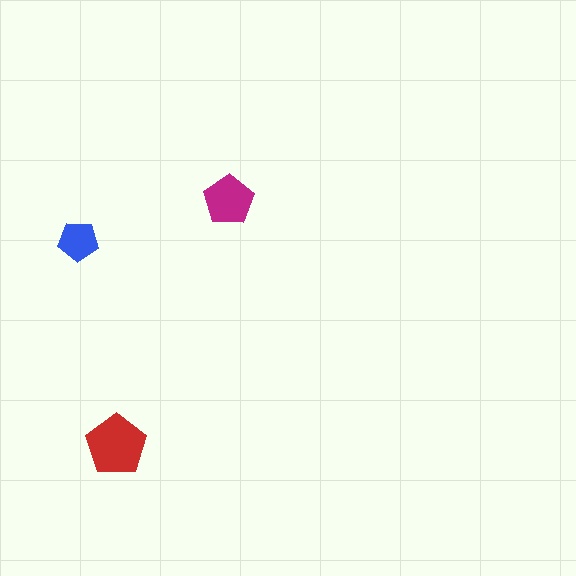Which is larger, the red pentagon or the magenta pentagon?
The red one.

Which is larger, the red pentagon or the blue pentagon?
The red one.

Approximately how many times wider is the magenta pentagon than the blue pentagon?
About 1.5 times wider.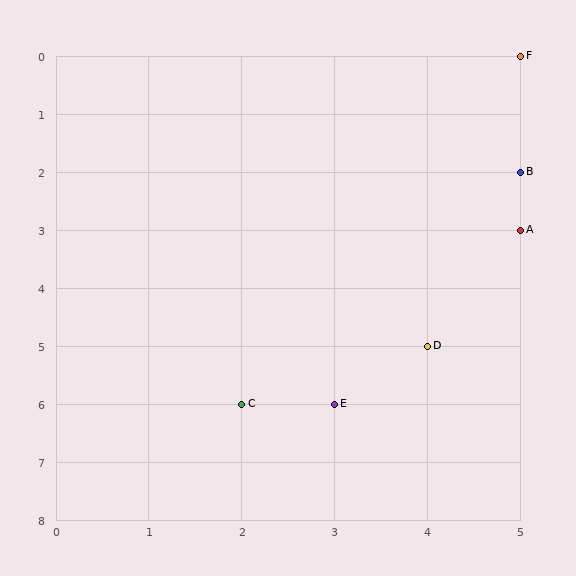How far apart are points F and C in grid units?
Points F and C are 3 columns and 6 rows apart (about 6.7 grid units diagonally).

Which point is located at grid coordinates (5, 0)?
Point F is at (5, 0).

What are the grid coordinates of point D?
Point D is at grid coordinates (4, 5).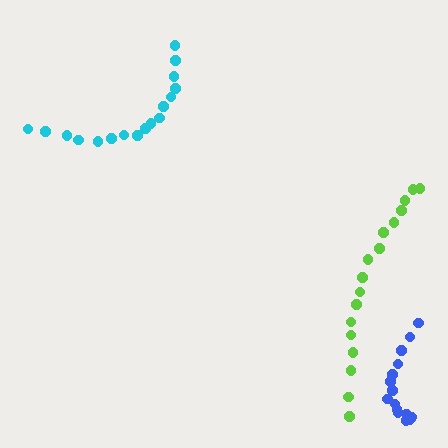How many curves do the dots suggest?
There are 3 distinct paths.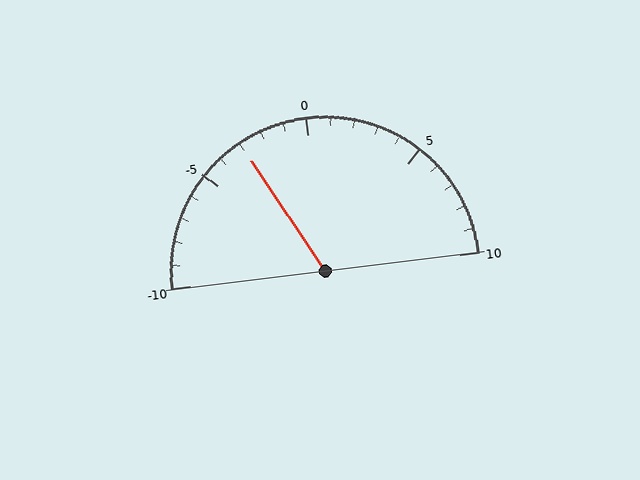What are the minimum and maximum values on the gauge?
The gauge ranges from -10 to 10.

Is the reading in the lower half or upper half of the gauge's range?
The reading is in the lower half of the range (-10 to 10).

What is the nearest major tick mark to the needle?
The nearest major tick mark is -5.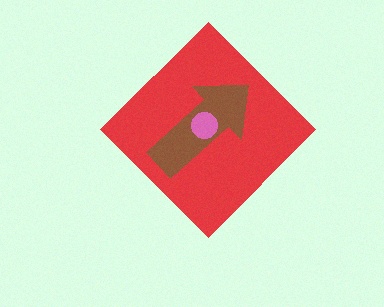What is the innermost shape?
The pink circle.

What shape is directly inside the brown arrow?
The pink circle.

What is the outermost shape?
The red diamond.